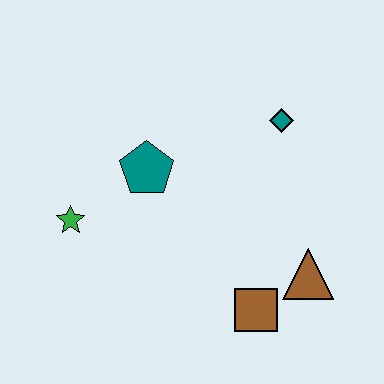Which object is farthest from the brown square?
The green star is farthest from the brown square.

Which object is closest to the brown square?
The brown triangle is closest to the brown square.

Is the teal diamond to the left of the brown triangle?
Yes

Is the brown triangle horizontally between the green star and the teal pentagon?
No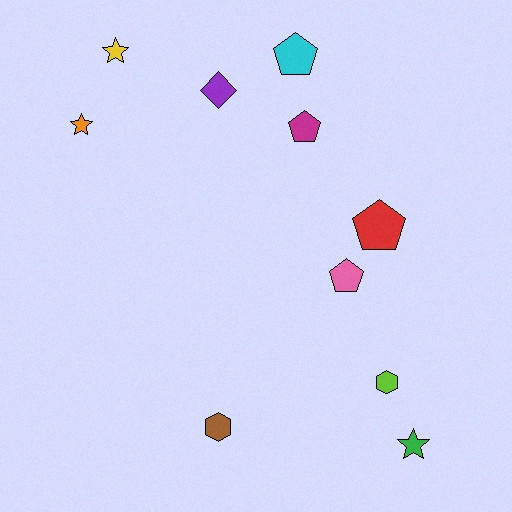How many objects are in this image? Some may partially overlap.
There are 10 objects.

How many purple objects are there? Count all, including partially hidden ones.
There is 1 purple object.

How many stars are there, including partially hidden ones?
There are 3 stars.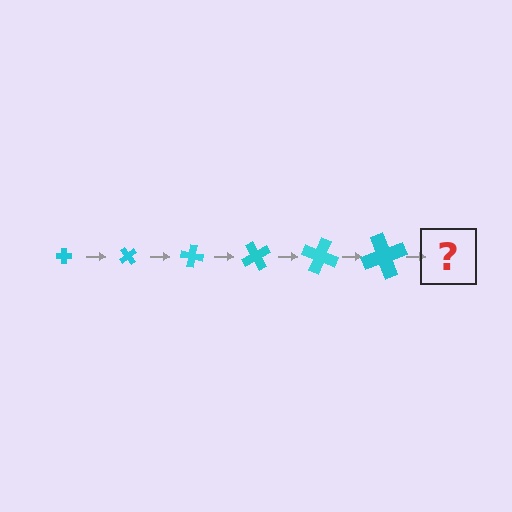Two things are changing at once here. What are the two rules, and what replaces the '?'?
The two rules are that the cross grows larger each step and it rotates 50 degrees each step. The '?' should be a cross, larger than the previous one and rotated 300 degrees from the start.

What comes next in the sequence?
The next element should be a cross, larger than the previous one and rotated 300 degrees from the start.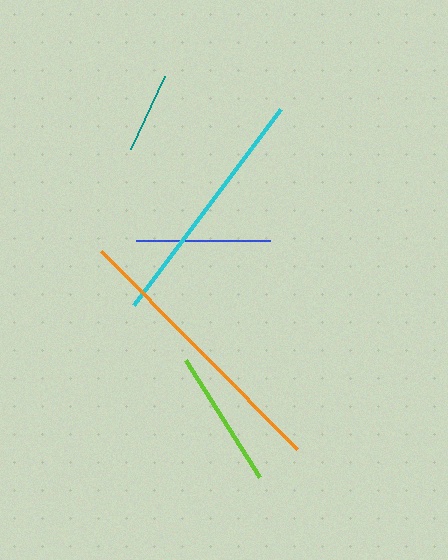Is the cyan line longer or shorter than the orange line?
The orange line is longer than the cyan line.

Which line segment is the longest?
The orange line is the longest at approximately 278 pixels.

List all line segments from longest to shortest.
From longest to shortest: orange, cyan, lime, blue, teal.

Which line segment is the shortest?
The teal line is the shortest at approximately 81 pixels.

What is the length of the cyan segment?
The cyan segment is approximately 245 pixels long.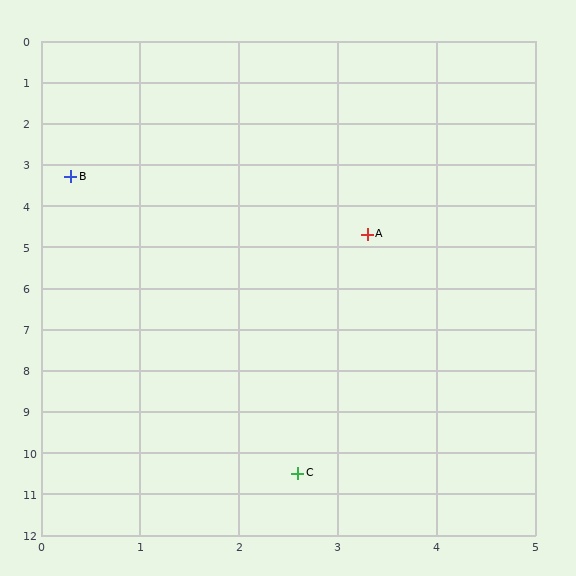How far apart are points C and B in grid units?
Points C and B are about 7.6 grid units apart.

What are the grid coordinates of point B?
Point B is at approximately (0.3, 3.3).